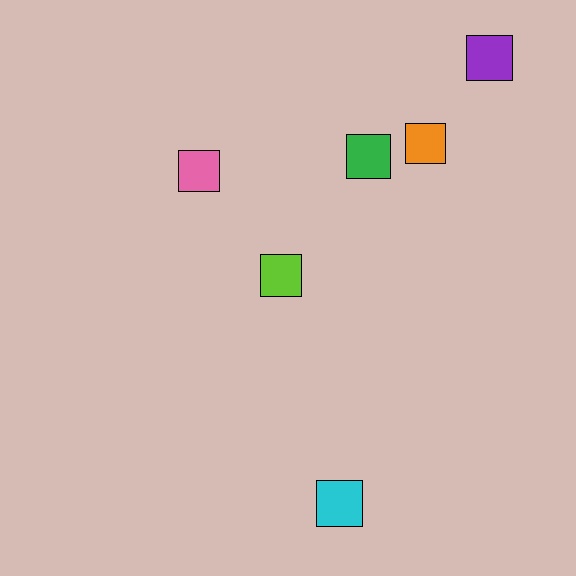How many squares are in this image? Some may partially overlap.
There are 6 squares.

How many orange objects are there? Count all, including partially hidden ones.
There is 1 orange object.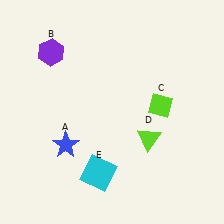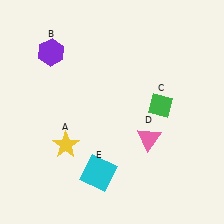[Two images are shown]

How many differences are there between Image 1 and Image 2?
There are 3 differences between the two images.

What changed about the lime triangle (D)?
In Image 1, D is lime. In Image 2, it changed to pink.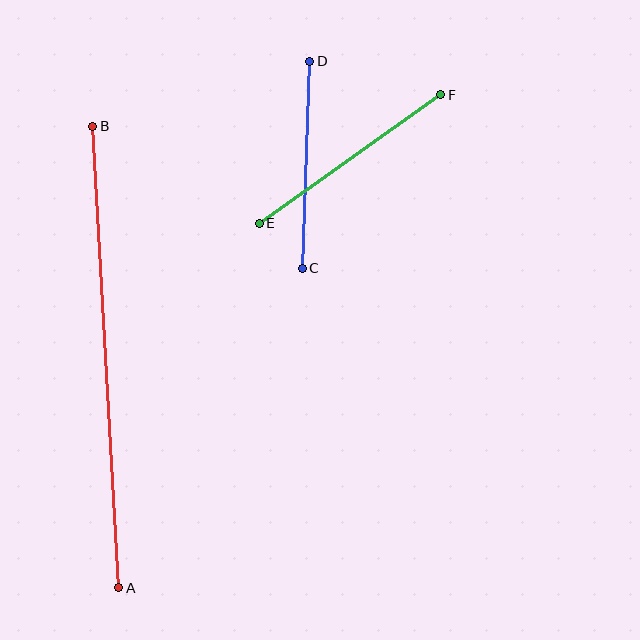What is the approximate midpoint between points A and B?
The midpoint is at approximately (106, 357) pixels.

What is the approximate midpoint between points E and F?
The midpoint is at approximately (350, 159) pixels.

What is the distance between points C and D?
The distance is approximately 207 pixels.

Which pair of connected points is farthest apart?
Points A and B are farthest apart.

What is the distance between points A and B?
The distance is approximately 462 pixels.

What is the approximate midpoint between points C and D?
The midpoint is at approximately (306, 165) pixels.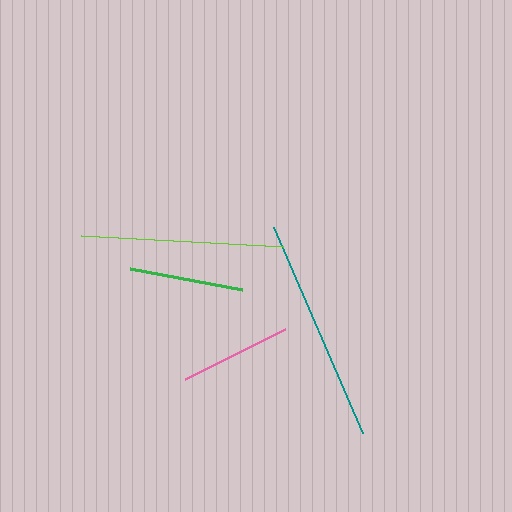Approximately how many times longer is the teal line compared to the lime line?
The teal line is approximately 1.1 times the length of the lime line.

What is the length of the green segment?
The green segment is approximately 114 pixels long.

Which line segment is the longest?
The teal line is the longest at approximately 224 pixels.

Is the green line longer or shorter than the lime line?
The lime line is longer than the green line.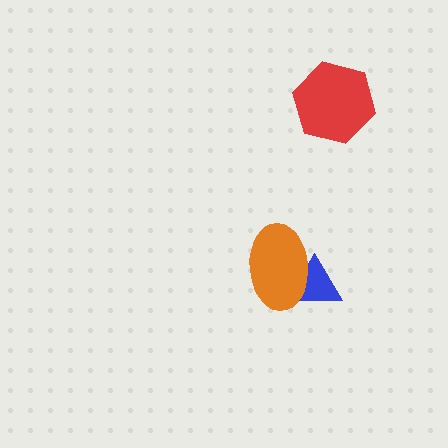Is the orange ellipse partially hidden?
No, no other shape covers it.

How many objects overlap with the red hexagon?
0 objects overlap with the red hexagon.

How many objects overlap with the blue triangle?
1 object overlaps with the blue triangle.